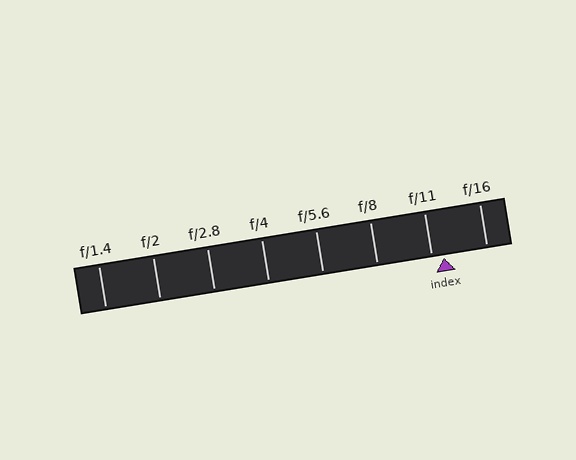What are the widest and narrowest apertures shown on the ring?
The widest aperture shown is f/1.4 and the narrowest is f/16.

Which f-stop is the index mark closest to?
The index mark is closest to f/11.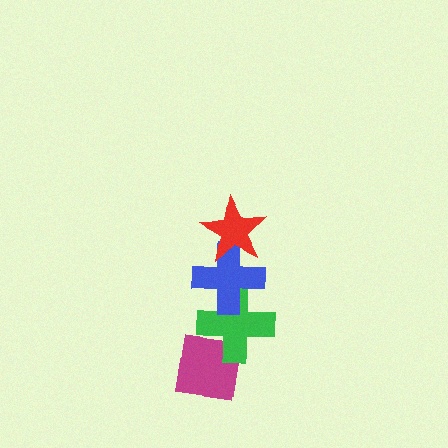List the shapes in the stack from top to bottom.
From top to bottom: the red star, the blue cross, the green cross, the magenta square.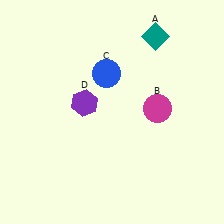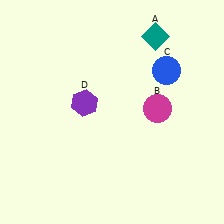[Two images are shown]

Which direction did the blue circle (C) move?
The blue circle (C) moved right.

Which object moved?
The blue circle (C) moved right.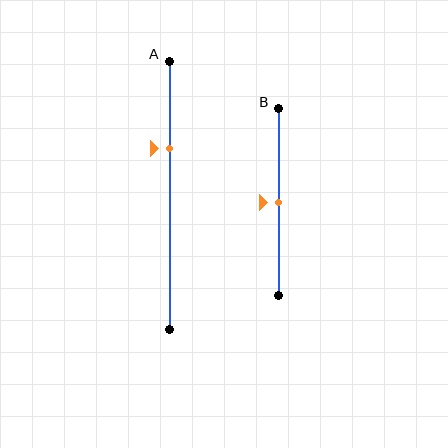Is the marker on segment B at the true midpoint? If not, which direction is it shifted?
Yes, the marker on segment B is at the true midpoint.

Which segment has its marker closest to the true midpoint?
Segment B has its marker closest to the true midpoint.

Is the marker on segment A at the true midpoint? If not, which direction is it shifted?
No, the marker on segment A is shifted upward by about 17% of the segment length.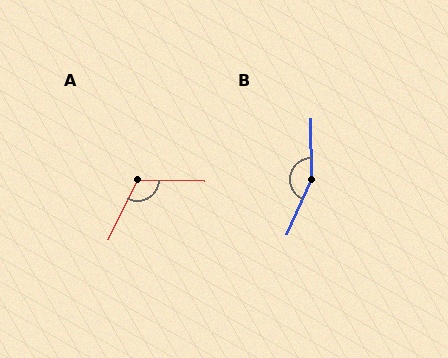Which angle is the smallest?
A, at approximately 115 degrees.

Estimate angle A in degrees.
Approximately 115 degrees.